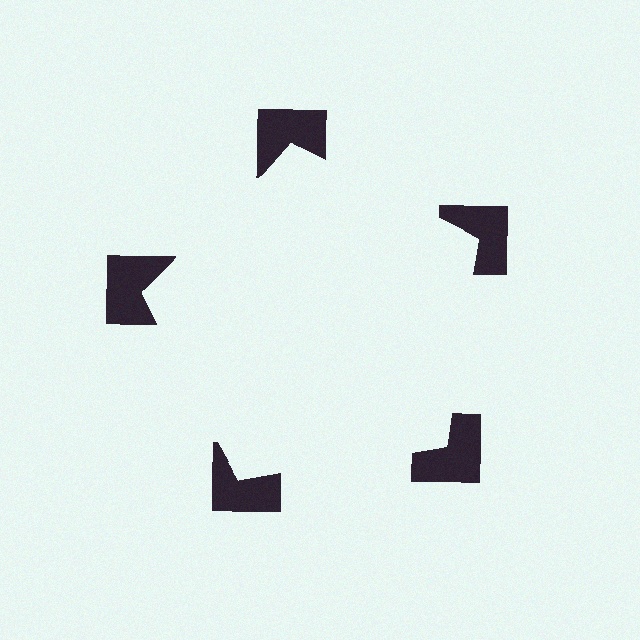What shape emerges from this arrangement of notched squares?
An illusory pentagon — its edges are inferred from the aligned wedge cuts in the notched squares, not physically drawn.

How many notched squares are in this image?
There are 5 — one at each vertex of the illusory pentagon.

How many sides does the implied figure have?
5 sides.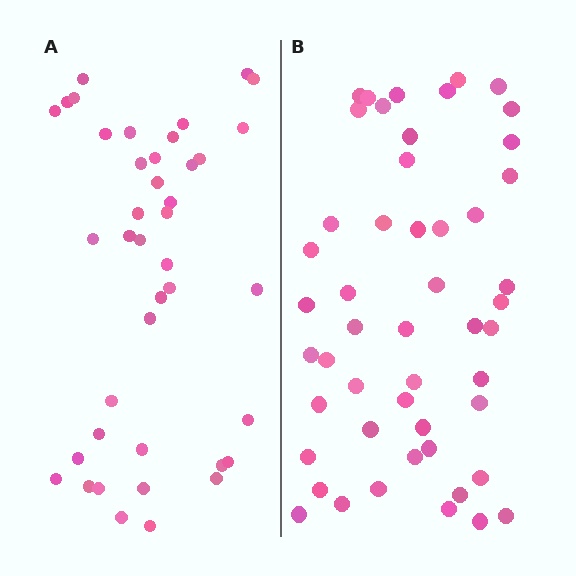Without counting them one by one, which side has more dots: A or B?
Region B (the right region) has more dots.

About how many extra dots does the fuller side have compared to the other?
Region B has roughly 8 or so more dots than region A.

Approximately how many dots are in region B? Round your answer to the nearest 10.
About 50 dots.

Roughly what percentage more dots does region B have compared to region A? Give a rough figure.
About 20% more.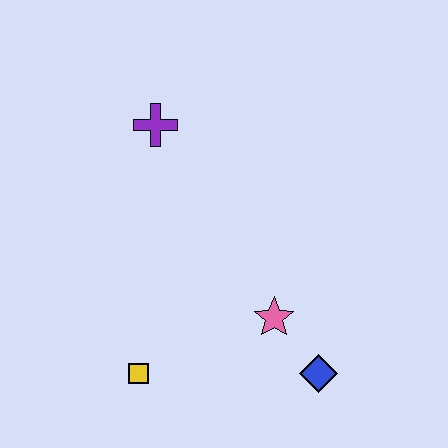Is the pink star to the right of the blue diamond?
No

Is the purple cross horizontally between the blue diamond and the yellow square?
Yes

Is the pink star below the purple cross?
Yes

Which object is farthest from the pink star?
The purple cross is farthest from the pink star.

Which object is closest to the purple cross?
The pink star is closest to the purple cross.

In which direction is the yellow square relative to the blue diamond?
The yellow square is to the left of the blue diamond.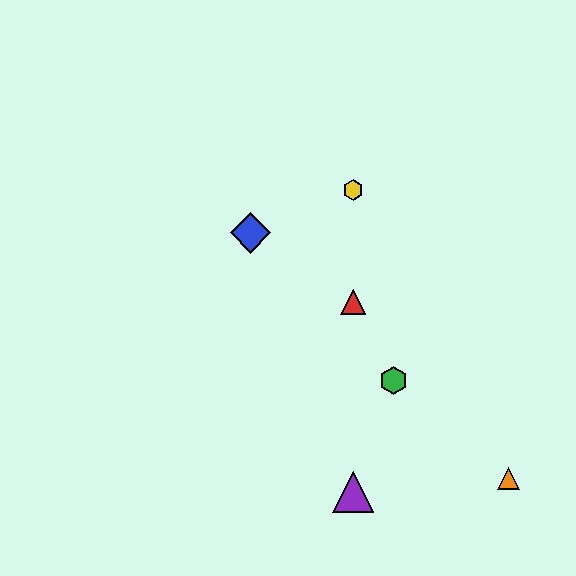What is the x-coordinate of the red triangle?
The red triangle is at x≈353.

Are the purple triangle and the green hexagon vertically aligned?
No, the purple triangle is at x≈353 and the green hexagon is at x≈393.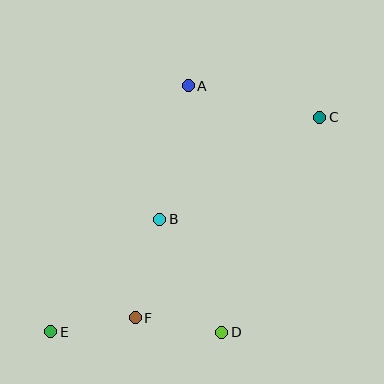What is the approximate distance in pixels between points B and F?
The distance between B and F is approximately 102 pixels.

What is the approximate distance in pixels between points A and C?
The distance between A and C is approximately 135 pixels.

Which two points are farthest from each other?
Points C and E are farthest from each other.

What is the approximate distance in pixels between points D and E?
The distance between D and E is approximately 171 pixels.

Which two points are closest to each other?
Points E and F are closest to each other.